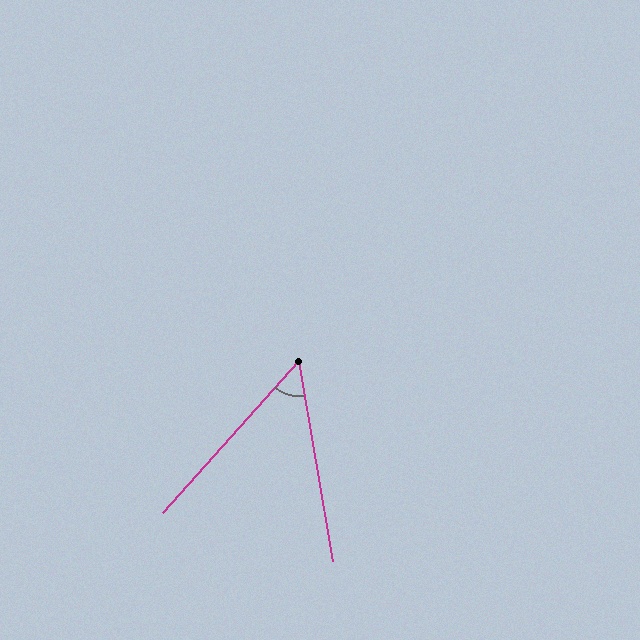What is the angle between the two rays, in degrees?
Approximately 51 degrees.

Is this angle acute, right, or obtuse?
It is acute.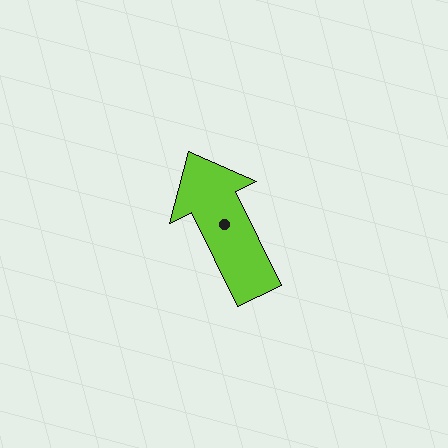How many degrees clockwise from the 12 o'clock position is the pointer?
Approximately 334 degrees.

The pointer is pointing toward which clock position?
Roughly 11 o'clock.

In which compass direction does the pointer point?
Northwest.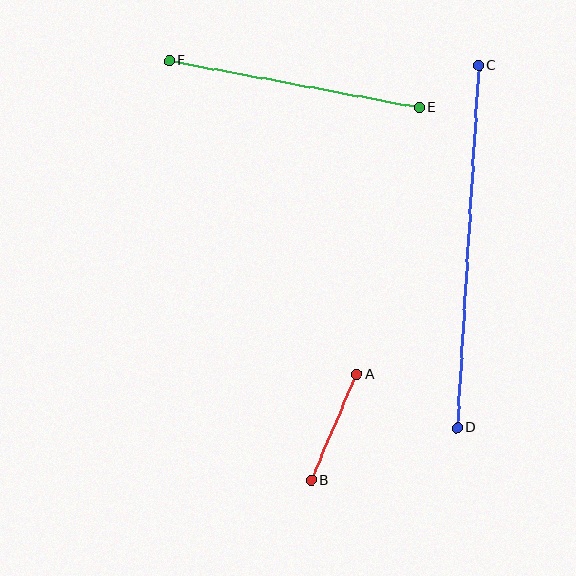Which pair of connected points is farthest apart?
Points C and D are farthest apart.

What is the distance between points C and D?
The distance is approximately 363 pixels.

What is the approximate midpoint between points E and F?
The midpoint is at approximately (294, 84) pixels.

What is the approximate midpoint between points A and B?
The midpoint is at approximately (334, 427) pixels.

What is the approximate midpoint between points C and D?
The midpoint is at approximately (468, 247) pixels.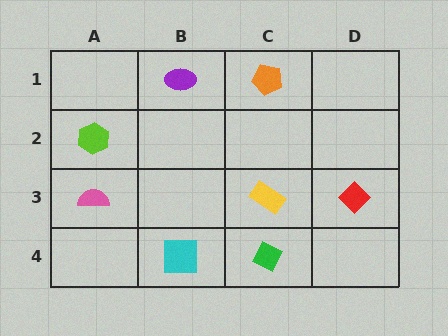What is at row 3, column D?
A red diamond.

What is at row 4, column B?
A cyan square.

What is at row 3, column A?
A pink semicircle.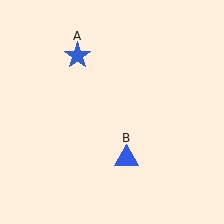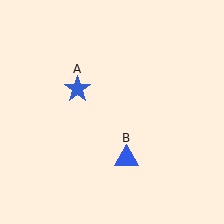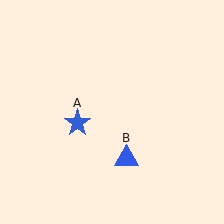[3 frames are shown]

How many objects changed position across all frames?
1 object changed position: blue star (object A).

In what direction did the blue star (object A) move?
The blue star (object A) moved down.